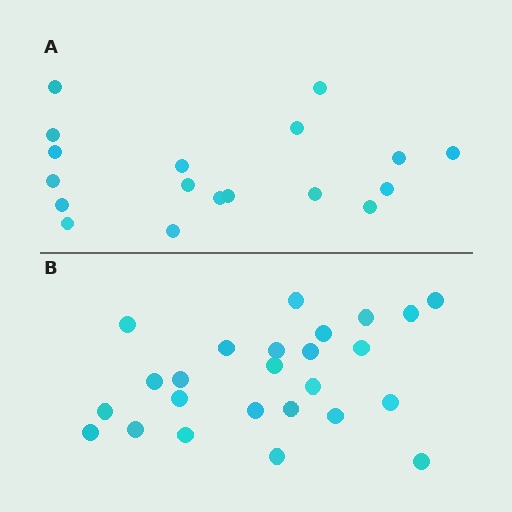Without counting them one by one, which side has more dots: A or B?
Region B (the bottom region) has more dots.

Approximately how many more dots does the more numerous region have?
Region B has roughly 8 or so more dots than region A.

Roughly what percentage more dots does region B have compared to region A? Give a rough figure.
About 40% more.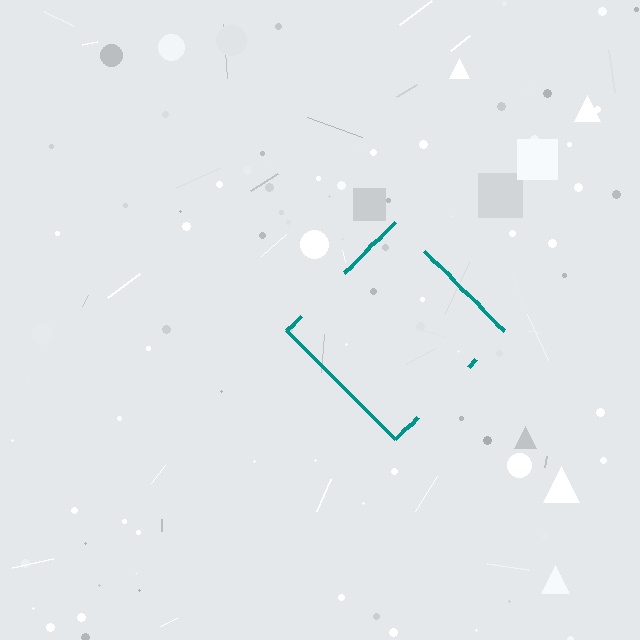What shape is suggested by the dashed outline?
The dashed outline suggests a diamond.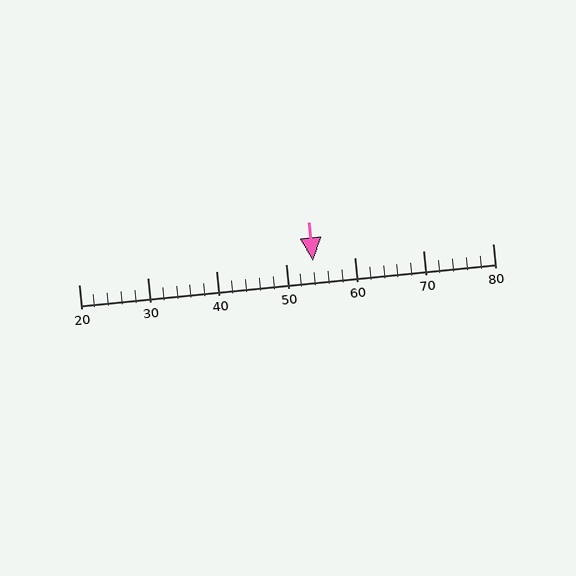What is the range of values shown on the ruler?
The ruler shows values from 20 to 80.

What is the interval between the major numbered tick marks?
The major tick marks are spaced 10 units apart.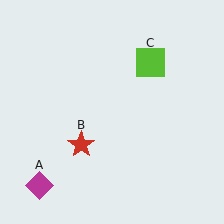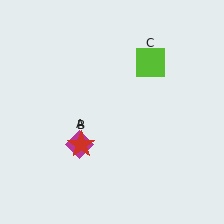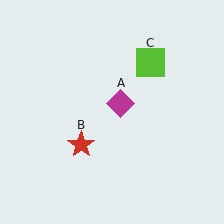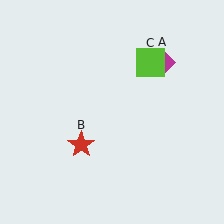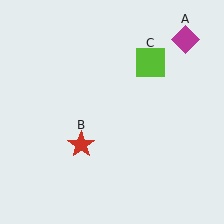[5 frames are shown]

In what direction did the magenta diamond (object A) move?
The magenta diamond (object A) moved up and to the right.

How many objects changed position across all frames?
1 object changed position: magenta diamond (object A).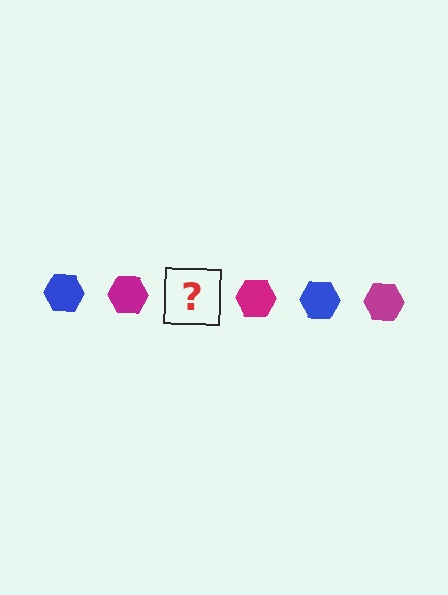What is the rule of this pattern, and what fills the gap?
The rule is that the pattern cycles through blue, magenta hexagons. The gap should be filled with a blue hexagon.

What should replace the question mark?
The question mark should be replaced with a blue hexagon.